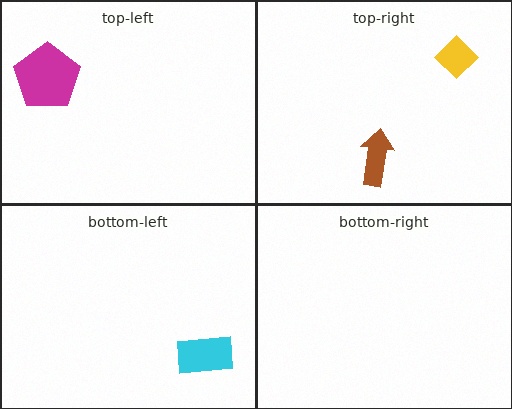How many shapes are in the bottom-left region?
1.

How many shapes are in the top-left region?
1.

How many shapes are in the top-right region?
2.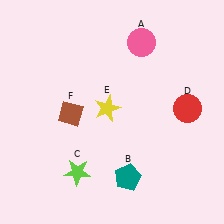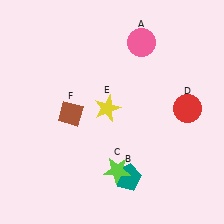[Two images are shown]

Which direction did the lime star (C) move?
The lime star (C) moved right.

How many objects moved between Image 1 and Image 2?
1 object moved between the two images.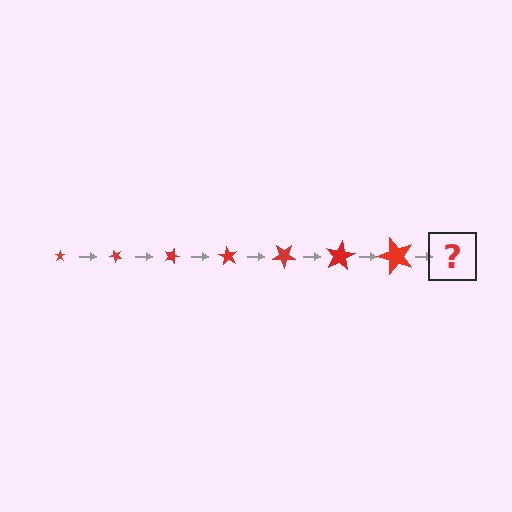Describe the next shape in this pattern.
It should be a star, larger than the previous one and rotated 315 degrees from the start.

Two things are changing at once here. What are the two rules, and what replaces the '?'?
The two rules are that the star grows larger each step and it rotates 45 degrees each step. The '?' should be a star, larger than the previous one and rotated 315 degrees from the start.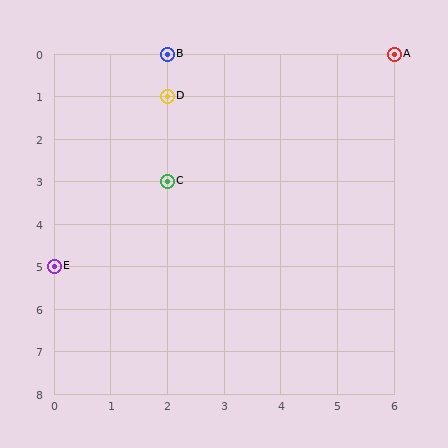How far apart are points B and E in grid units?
Points B and E are 2 columns and 5 rows apart (about 5.4 grid units diagonally).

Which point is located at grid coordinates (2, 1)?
Point D is at (2, 1).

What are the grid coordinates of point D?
Point D is at grid coordinates (2, 1).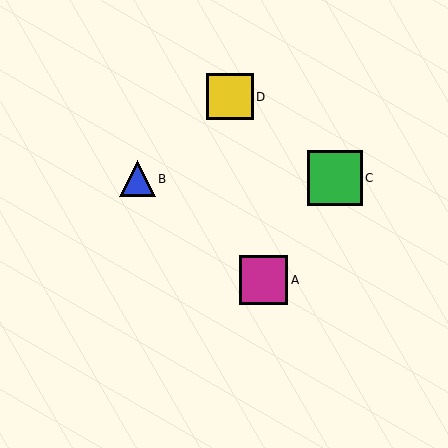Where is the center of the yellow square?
The center of the yellow square is at (230, 97).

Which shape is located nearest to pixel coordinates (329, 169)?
The green square (labeled C) at (335, 178) is nearest to that location.